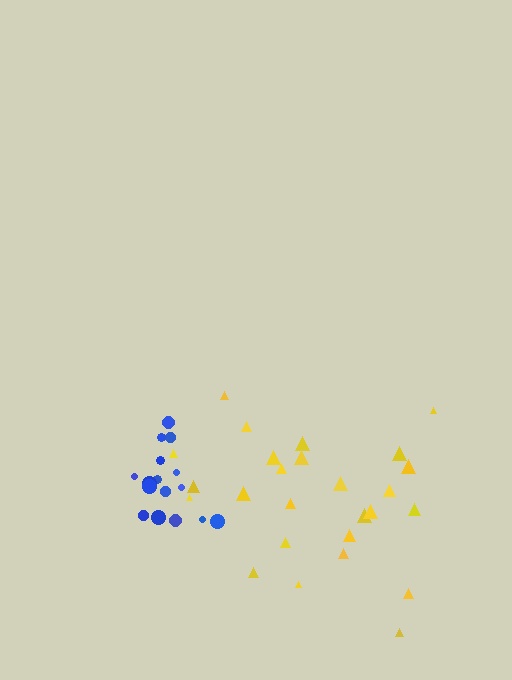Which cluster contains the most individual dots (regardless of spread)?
Yellow (26).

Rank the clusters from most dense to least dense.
blue, yellow.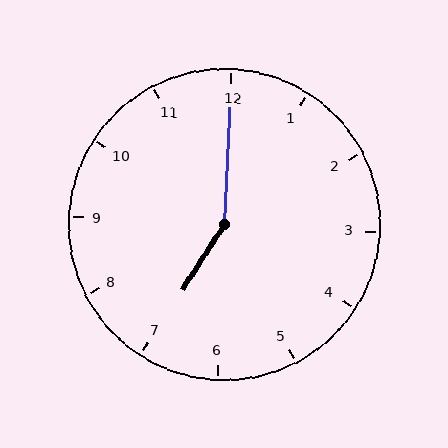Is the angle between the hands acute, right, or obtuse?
It is obtuse.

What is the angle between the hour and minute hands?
Approximately 150 degrees.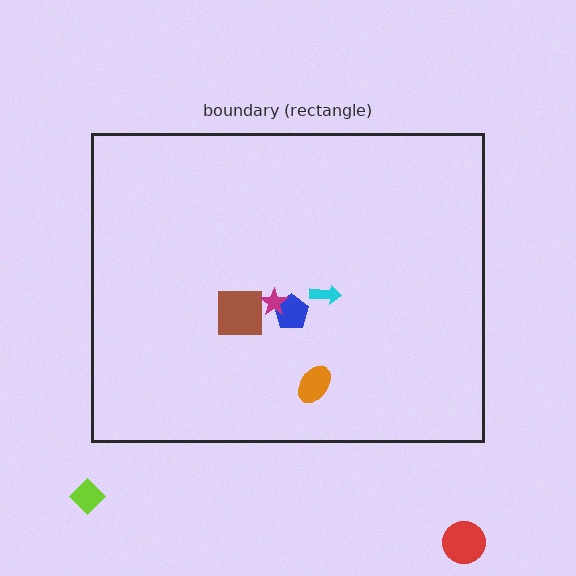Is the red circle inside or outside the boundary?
Outside.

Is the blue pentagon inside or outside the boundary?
Inside.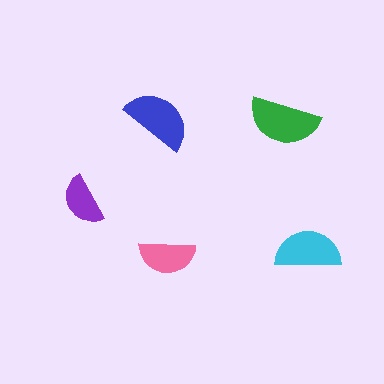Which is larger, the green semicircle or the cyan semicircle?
The green one.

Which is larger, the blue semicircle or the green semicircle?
The green one.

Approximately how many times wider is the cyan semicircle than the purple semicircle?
About 1.5 times wider.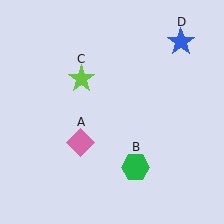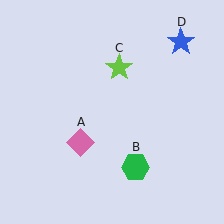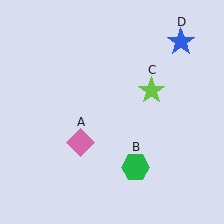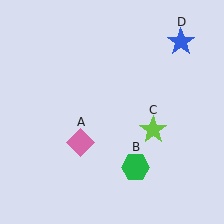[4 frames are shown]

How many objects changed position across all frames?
1 object changed position: lime star (object C).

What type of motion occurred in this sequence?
The lime star (object C) rotated clockwise around the center of the scene.